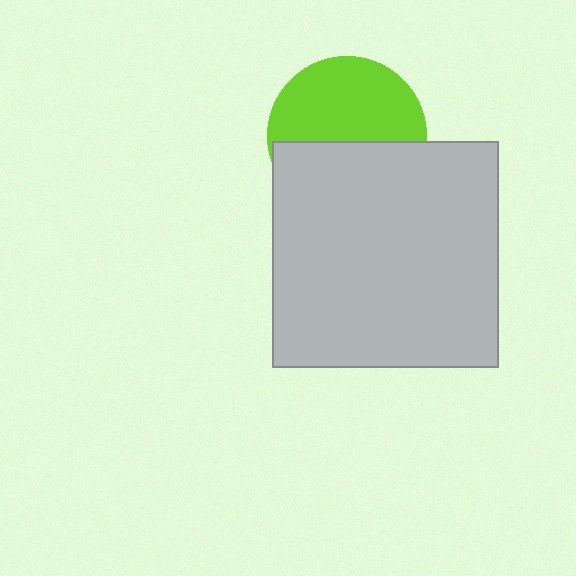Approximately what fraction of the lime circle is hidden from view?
Roughly 45% of the lime circle is hidden behind the light gray square.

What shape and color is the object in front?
The object in front is a light gray square.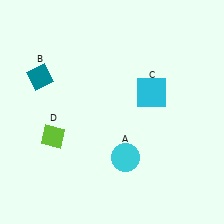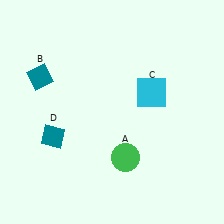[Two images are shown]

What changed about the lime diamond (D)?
In Image 1, D is lime. In Image 2, it changed to teal.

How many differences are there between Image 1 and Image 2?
There are 2 differences between the two images.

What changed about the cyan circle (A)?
In Image 1, A is cyan. In Image 2, it changed to green.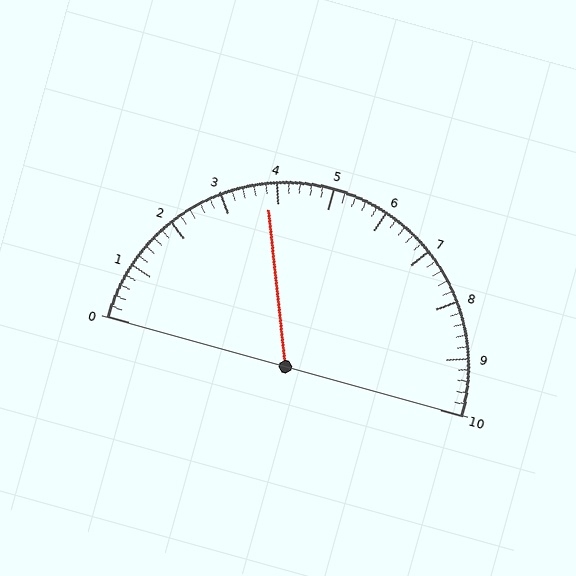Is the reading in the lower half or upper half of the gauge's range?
The reading is in the lower half of the range (0 to 10).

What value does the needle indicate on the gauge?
The needle indicates approximately 3.8.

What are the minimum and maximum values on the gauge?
The gauge ranges from 0 to 10.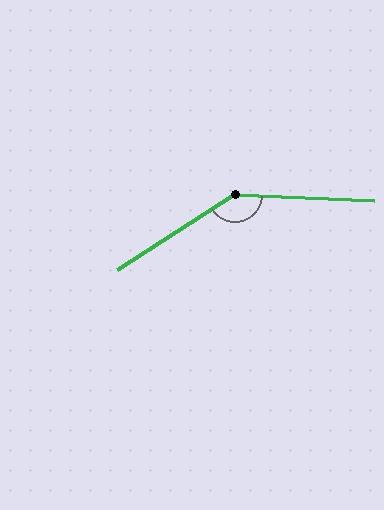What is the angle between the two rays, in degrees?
Approximately 145 degrees.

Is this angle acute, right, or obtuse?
It is obtuse.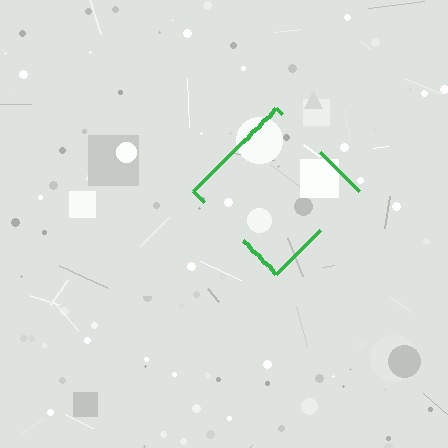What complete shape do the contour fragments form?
The contour fragments form a diamond.